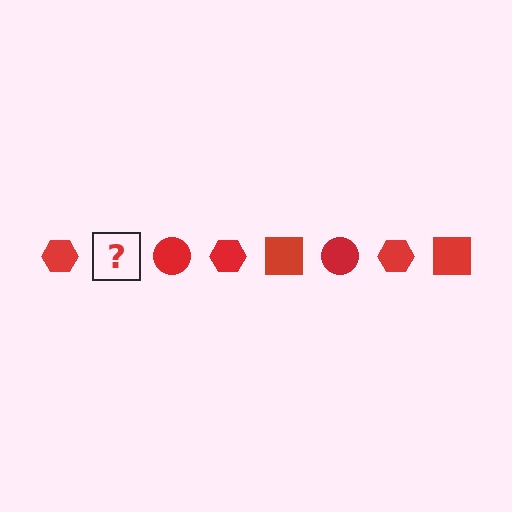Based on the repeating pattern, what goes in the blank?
The blank should be a red square.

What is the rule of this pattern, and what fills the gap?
The rule is that the pattern cycles through hexagon, square, circle shapes in red. The gap should be filled with a red square.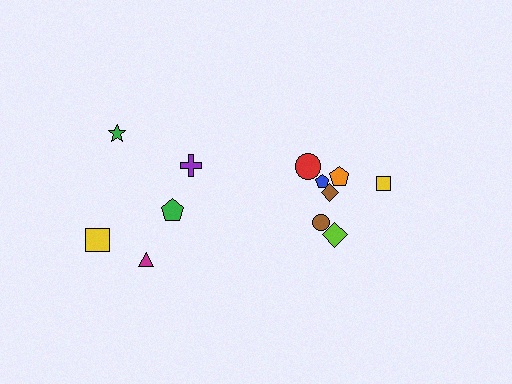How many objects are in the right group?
There are 7 objects.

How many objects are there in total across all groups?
There are 12 objects.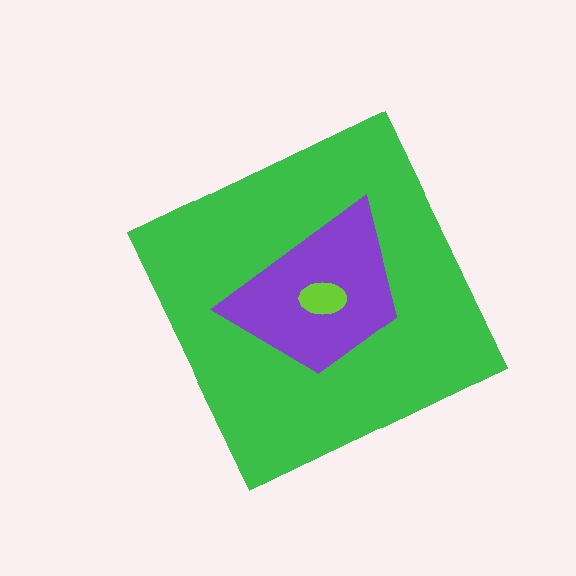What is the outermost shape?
The green diamond.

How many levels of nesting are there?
3.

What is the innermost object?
The lime ellipse.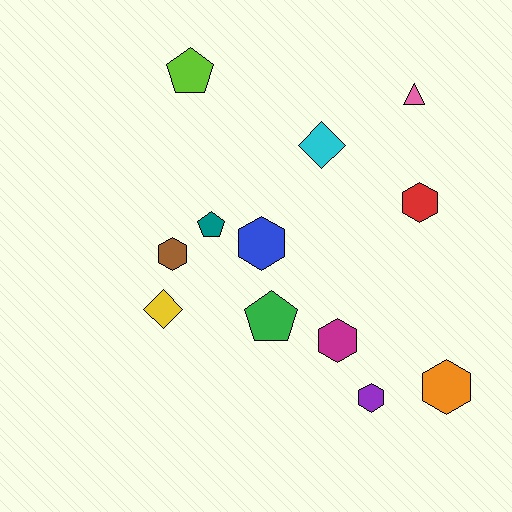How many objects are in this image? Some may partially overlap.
There are 12 objects.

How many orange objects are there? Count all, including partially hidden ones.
There is 1 orange object.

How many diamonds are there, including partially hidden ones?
There are 2 diamonds.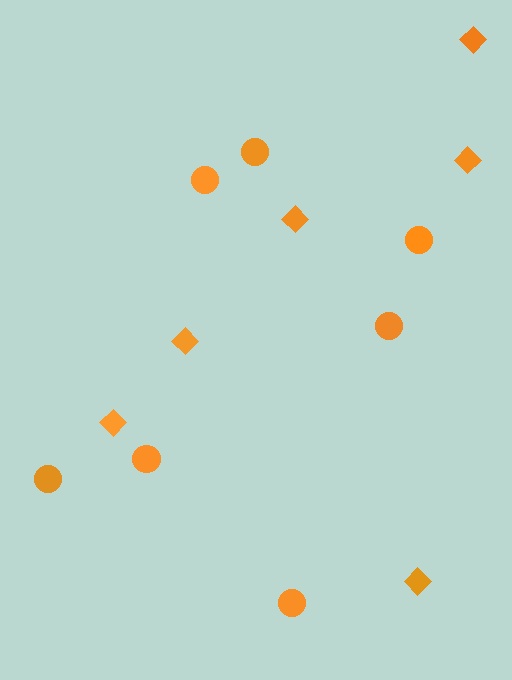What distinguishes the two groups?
There are 2 groups: one group of diamonds (6) and one group of circles (7).